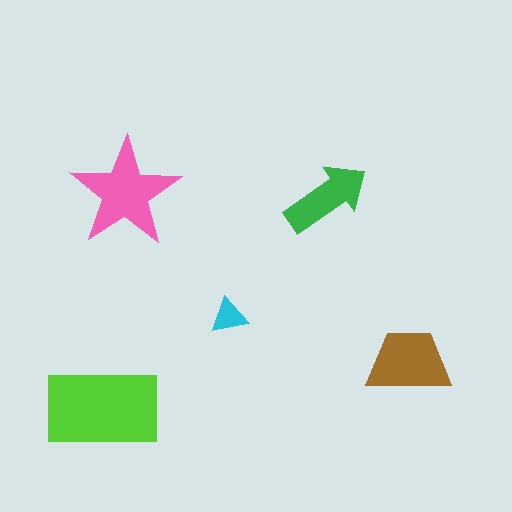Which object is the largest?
The lime rectangle.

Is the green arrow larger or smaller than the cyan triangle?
Larger.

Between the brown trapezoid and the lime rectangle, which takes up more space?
The lime rectangle.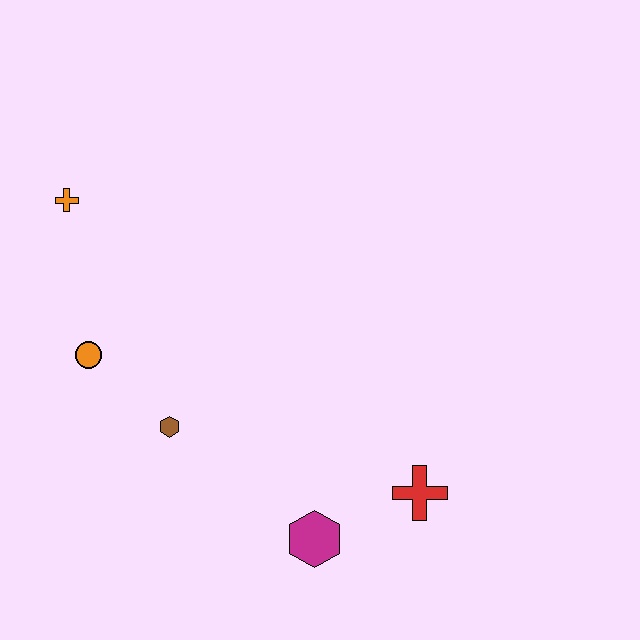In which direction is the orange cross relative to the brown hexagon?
The orange cross is above the brown hexagon.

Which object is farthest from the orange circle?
The red cross is farthest from the orange circle.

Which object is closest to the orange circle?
The brown hexagon is closest to the orange circle.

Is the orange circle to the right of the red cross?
No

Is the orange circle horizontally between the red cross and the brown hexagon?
No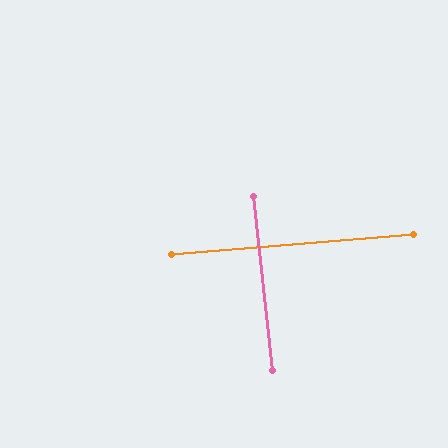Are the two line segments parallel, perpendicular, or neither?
Perpendicular — they meet at approximately 88°.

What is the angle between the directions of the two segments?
Approximately 88 degrees.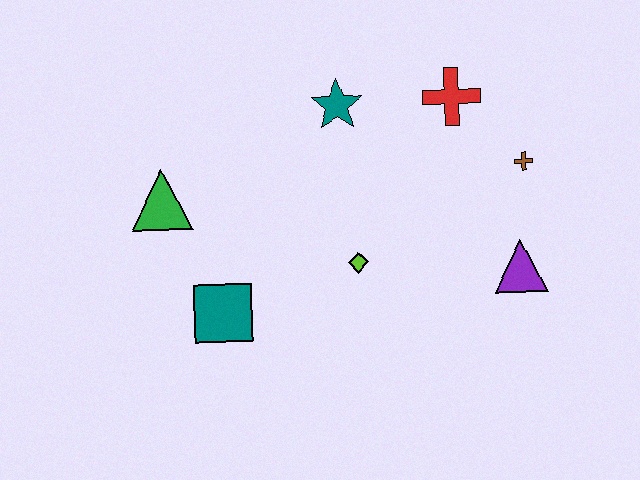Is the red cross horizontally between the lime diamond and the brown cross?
Yes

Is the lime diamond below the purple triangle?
No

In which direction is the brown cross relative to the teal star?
The brown cross is to the right of the teal star.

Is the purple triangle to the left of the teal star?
No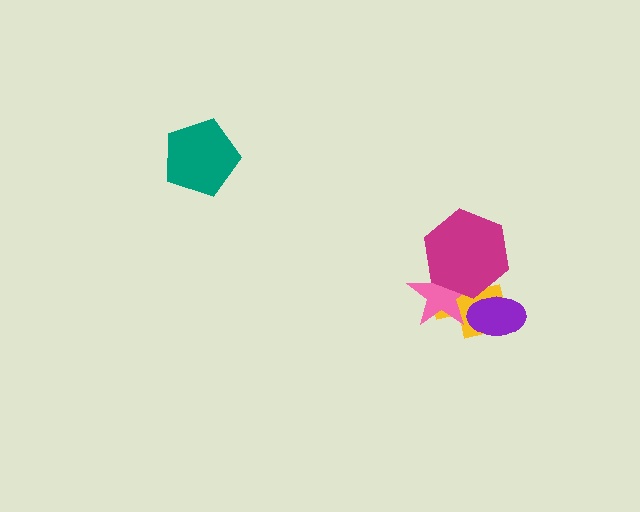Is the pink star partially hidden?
Yes, it is partially covered by another shape.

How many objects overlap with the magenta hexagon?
2 objects overlap with the magenta hexagon.